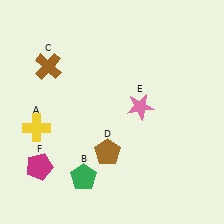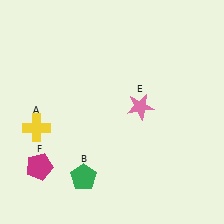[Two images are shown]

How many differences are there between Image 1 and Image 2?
There are 2 differences between the two images.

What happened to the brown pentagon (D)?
The brown pentagon (D) was removed in Image 2. It was in the bottom-left area of Image 1.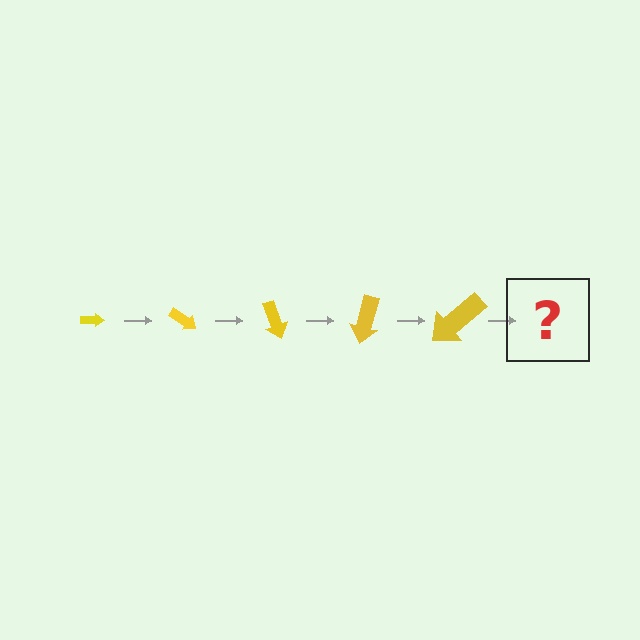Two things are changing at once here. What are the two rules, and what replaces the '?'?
The two rules are that the arrow grows larger each step and it rotates 35 degrees each step. The '?' should be an arrow, larger than the previous one and rotated 175 degrees from the start.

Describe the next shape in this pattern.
It should be an arrow, larger than the previous one and rotated 175 degrees from the start.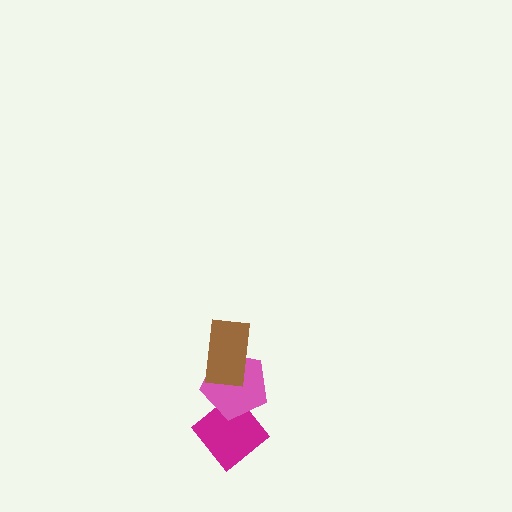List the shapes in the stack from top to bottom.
From top to bottom: the brown rectangle, the pink pentagon, the magenta diamond.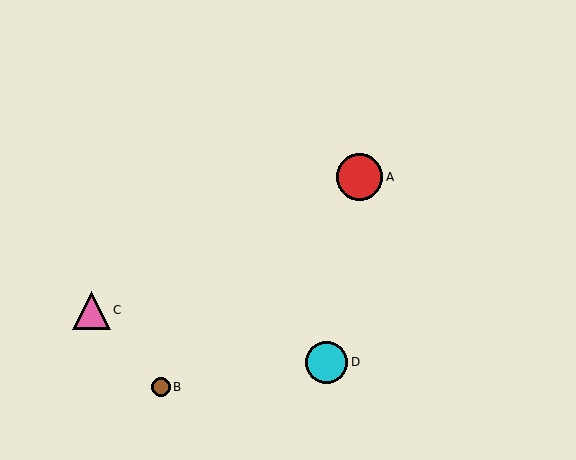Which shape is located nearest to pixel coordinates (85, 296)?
The pink triangle (labeled C) at (91, 310) is nearest to that location.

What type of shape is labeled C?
Shape C is a pink triangle.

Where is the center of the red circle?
The center of the red circle is at (359, 177).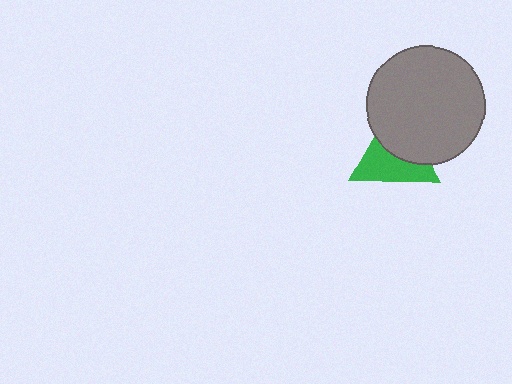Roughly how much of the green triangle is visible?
About half of it is visible (roughly 55%).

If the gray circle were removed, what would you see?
You would see the complete green triangle.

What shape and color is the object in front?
The object in front is a gray circle.